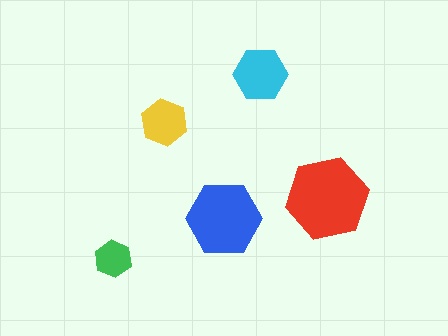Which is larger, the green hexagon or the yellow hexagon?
The yellow one.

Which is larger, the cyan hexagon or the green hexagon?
The cyan one.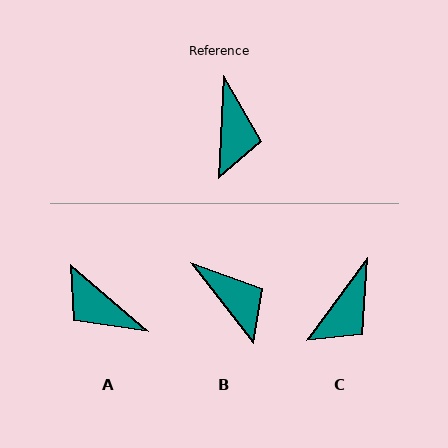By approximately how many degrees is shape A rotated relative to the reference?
Approximately 128 degrees clockwise.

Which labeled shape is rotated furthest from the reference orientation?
A, about 128 degrees away.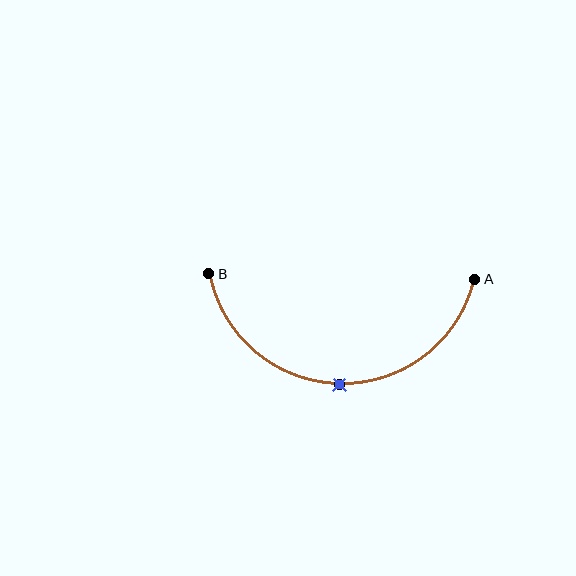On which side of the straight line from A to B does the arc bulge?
The arc bulges below the straight line connecting A and B.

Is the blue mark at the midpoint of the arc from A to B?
Yes. The blue mark lies on the arc at equal arc-length from both A and B — it is the arc midpoint.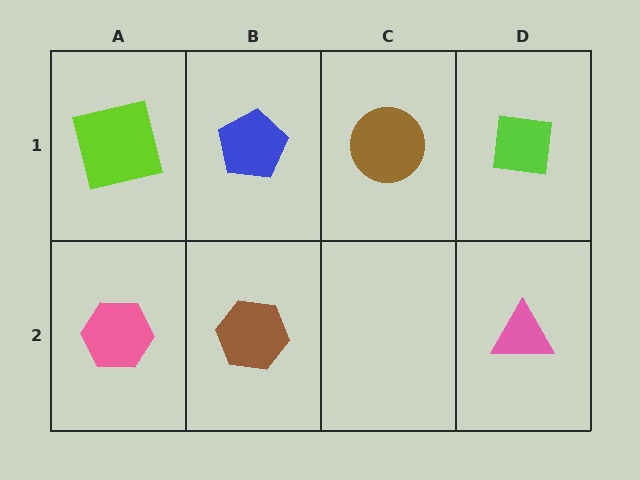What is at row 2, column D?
A pink triangle.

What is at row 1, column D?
A lime square.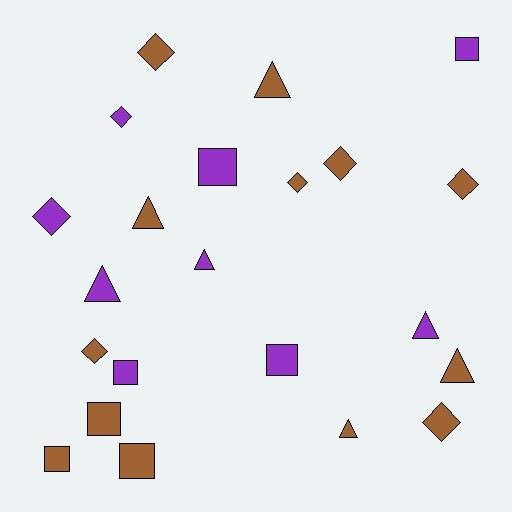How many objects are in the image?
There are 22 objects.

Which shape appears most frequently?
Diamond, with 8 objects.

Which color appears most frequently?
Brown, with 13 objects.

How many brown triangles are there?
There are 4 brown triangles.